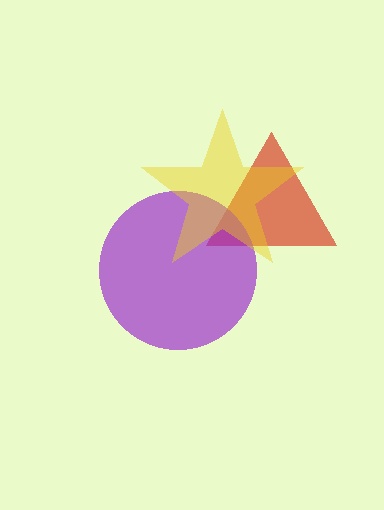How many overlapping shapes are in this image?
There are 3 overlapping shapes in the image.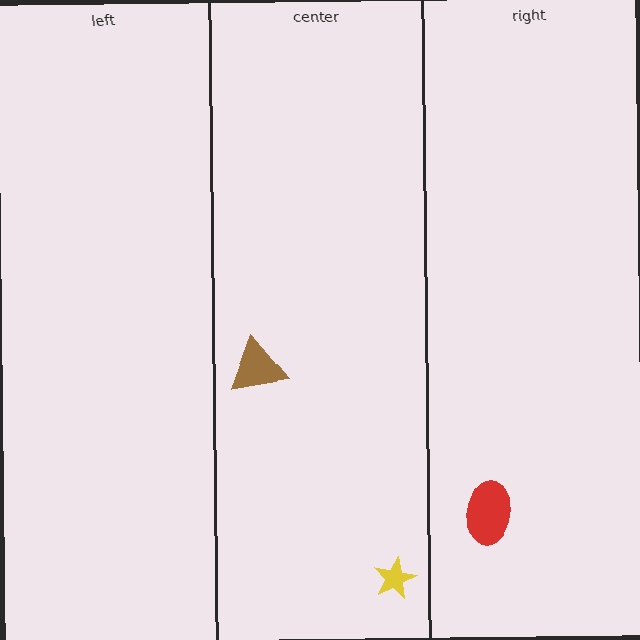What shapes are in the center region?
The brown triangle, the yellow star.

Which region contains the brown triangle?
The center region.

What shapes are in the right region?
The red ellipse.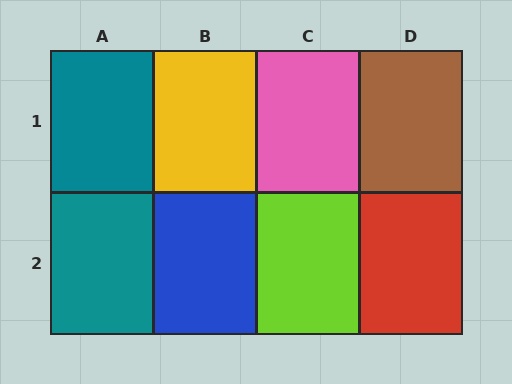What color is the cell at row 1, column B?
Yellow.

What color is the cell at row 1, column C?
Pink.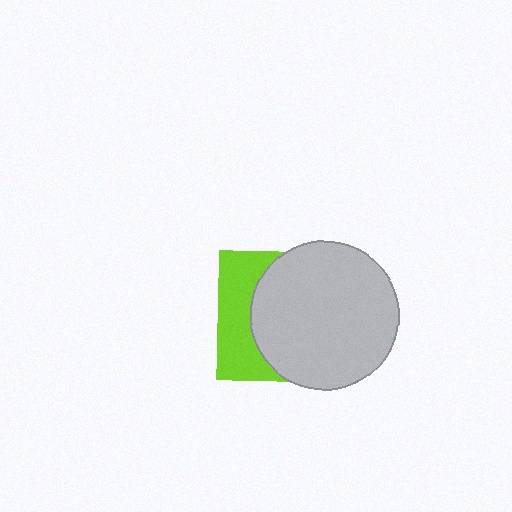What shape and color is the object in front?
The object in front is a light gray circle.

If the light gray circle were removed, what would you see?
You would see the complete lime square.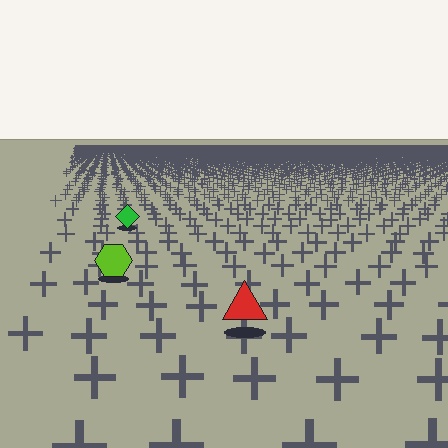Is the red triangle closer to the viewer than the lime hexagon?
Yes. The red triangle is closer — you can tell from the texture gradient: the ground texture is coarser near it.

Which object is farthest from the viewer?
The green diamond is farthest from the viewer. It appears smaller and the ground texture around it is denser.